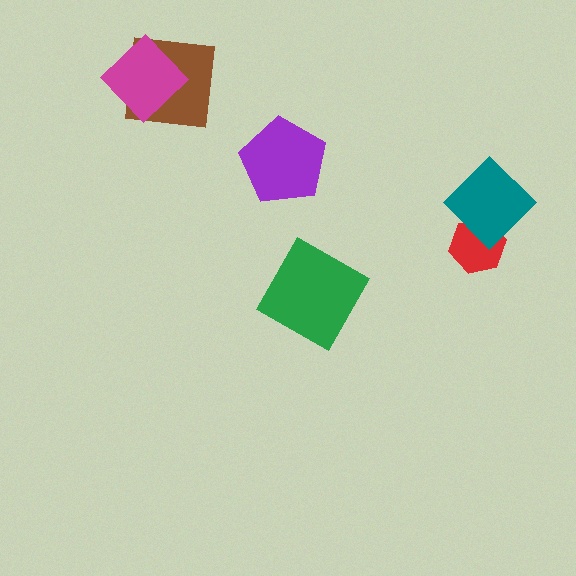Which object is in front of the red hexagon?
The teal diamond is in front of the red hexagon.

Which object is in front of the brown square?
The magenta diamond is in front of the brown square.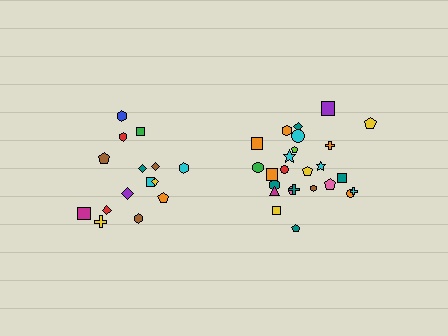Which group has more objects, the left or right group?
The right group.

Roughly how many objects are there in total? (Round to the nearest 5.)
Roughly 40 objects in total.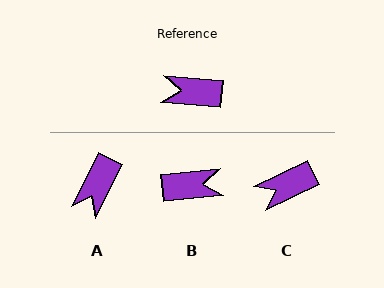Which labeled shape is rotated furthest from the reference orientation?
B, about 169 degrees away.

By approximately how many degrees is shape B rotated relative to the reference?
Approximately 169 degrees clockwise.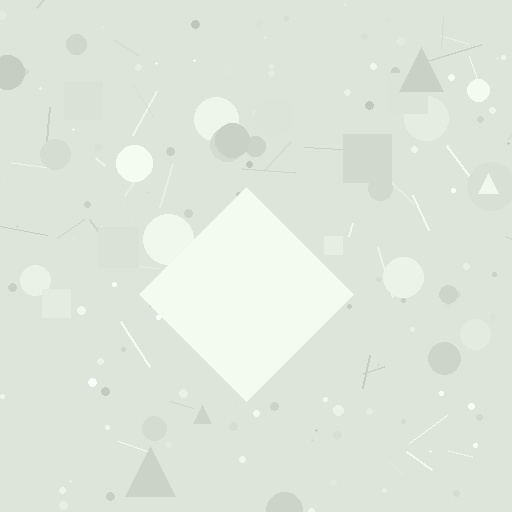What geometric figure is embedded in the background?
A diamond is embedded in the background.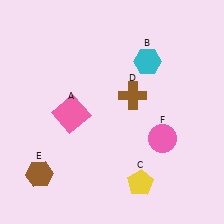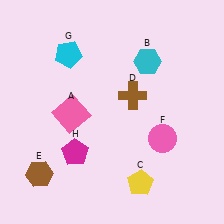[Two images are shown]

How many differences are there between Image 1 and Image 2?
There are 2 differences between the two images.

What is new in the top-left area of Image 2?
A cyan pentagon (G) was added in the top-left area of Image 2.